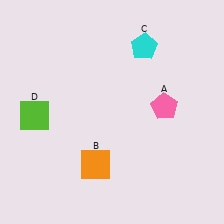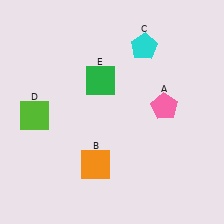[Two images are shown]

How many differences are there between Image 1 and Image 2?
There is 1 difference between the two images.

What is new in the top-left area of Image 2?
A green square (E) was added in the top-left area of Image 2.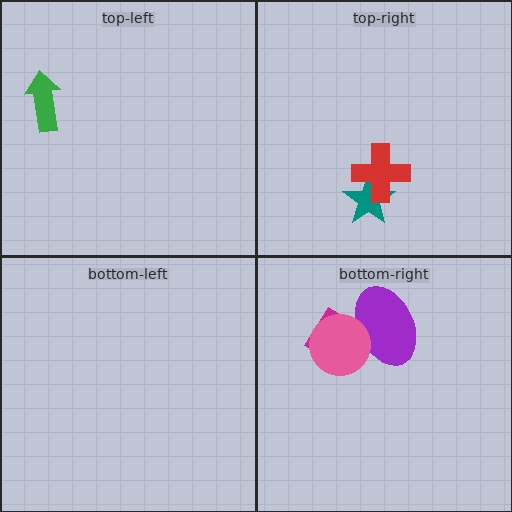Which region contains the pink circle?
The bottom-right region.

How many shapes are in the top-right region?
2.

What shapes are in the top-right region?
The teal star, the red cross.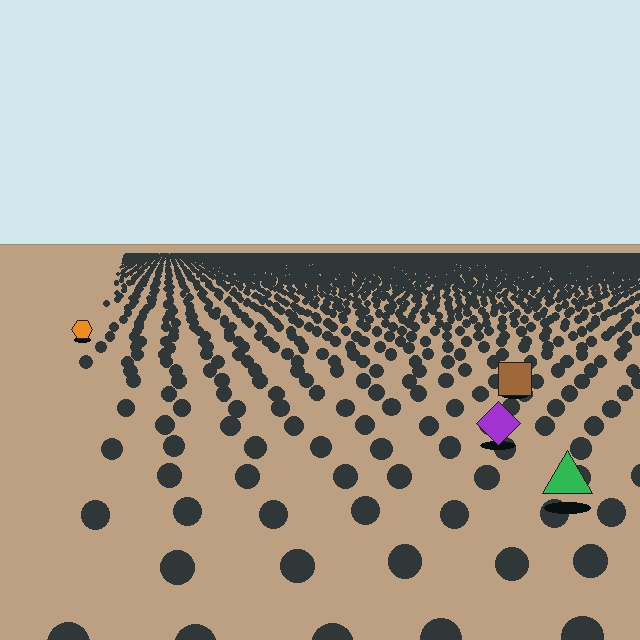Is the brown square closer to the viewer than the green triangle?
No. The green triangle is closer — you can tell from the texture gradient: the ground texture is coarser near it.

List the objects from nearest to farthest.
From nearest to farthest: the green triangle, the purple diamond, the brown square, the orange hexagon.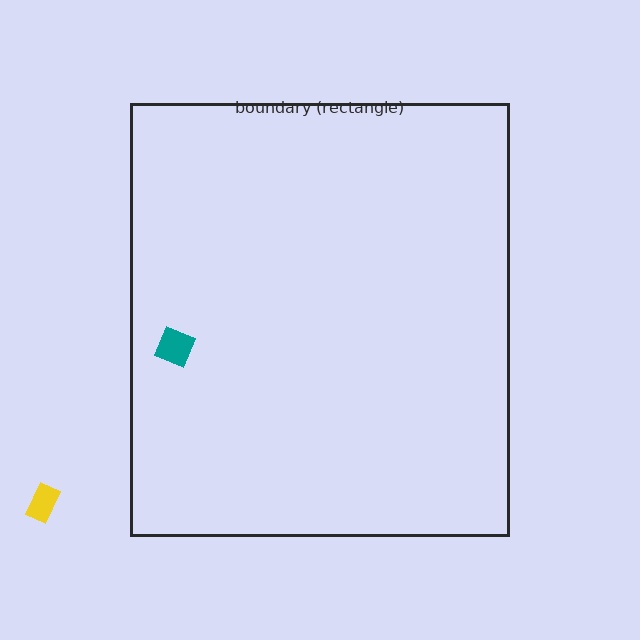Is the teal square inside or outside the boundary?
Inside.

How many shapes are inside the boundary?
1 inside, 1 outside.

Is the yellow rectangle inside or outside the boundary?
Outside.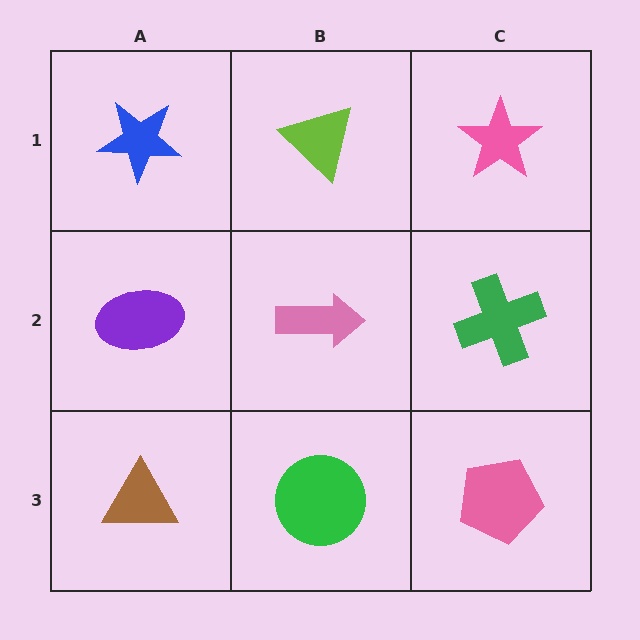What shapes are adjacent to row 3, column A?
A purple ellipse (row 2, column A), a green circle (row 3, column B).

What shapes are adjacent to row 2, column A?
A blue star (row 1, column A), a brown triangle (row 3, column A), a pink arrow (row 2, column B).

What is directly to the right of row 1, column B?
A pink star.